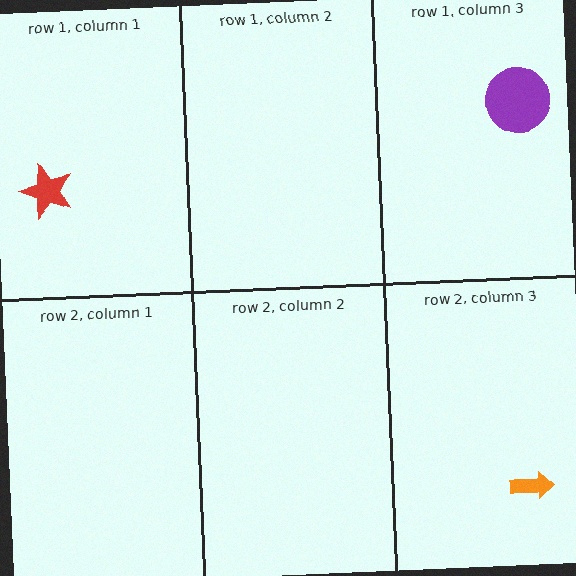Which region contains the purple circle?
The row 1, column 3 region.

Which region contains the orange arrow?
The row 2, column 3 region.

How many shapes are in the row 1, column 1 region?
1.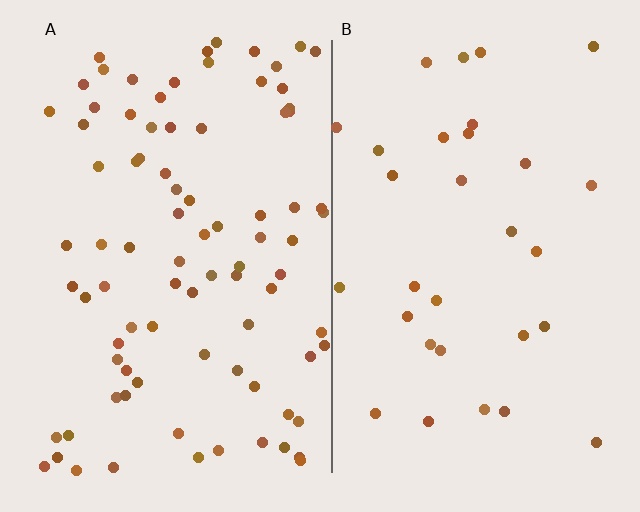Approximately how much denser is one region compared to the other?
Approximately 2.8× — region A over region B.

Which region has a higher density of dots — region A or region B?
A (the left).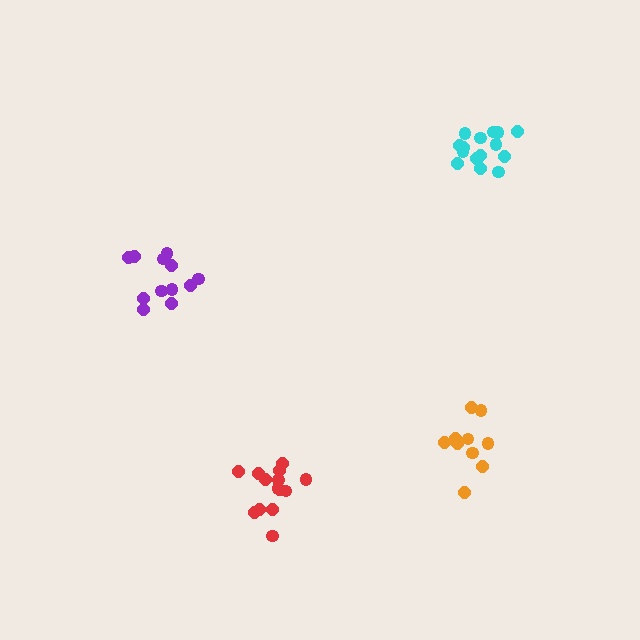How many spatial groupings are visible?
There are 4 spatial groupings.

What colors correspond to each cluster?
The clusters are colored: cyan, purple, orange, red.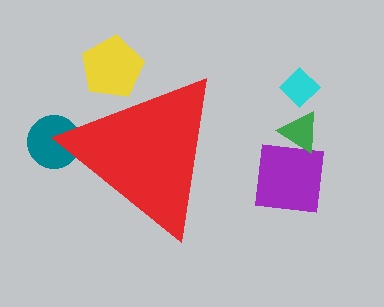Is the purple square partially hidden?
No, the purple square is fully visible.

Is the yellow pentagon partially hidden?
Yes, the yellow pentagon is partially hidden behind the red triangle.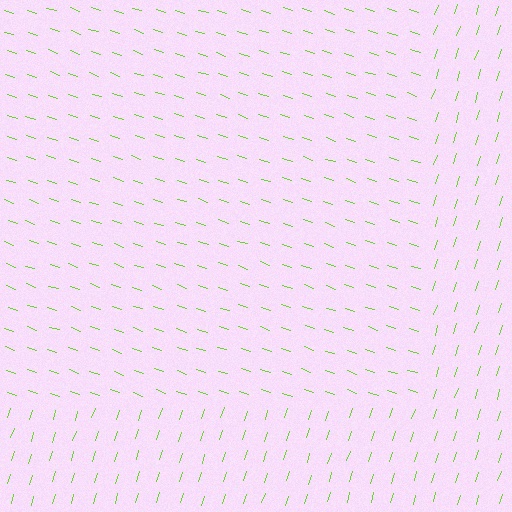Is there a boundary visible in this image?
Yes, there is a texture boundary formed by a change in line orientation.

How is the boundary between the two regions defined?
The boundary is defined purely by a change in line orientation (approximately 89 degrees difference). All lines are the same color and thickness.